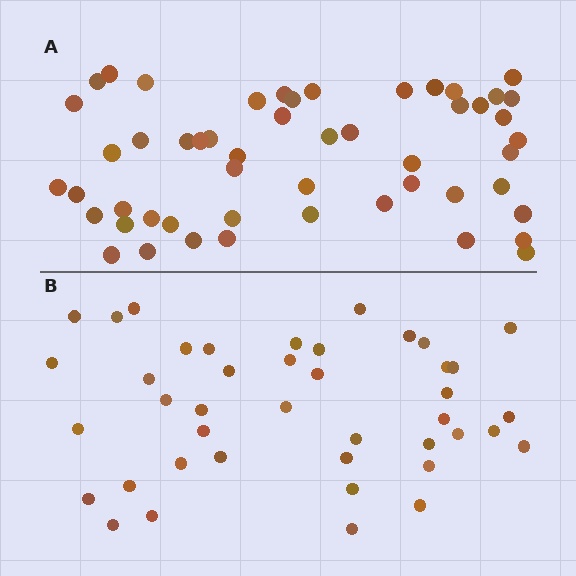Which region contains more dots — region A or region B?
Region A (the top region) has more dots.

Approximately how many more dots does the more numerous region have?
Region A has roughly 10 or so more dots than region B.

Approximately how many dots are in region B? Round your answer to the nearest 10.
About 40 dots. (The exact count is 42, which rounds to 40.)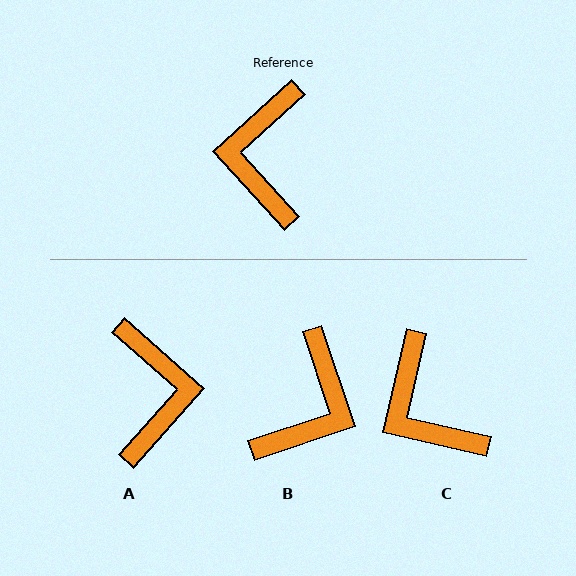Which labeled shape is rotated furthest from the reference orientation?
A, about 174 degrees away.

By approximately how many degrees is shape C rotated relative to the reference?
Approximately 35 degrees counter-clockwise.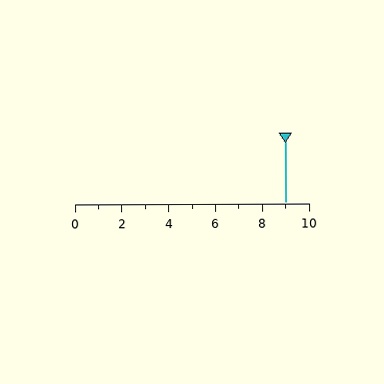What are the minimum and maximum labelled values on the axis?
The axis runs from 0 to 10.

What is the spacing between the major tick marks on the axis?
The major ticks are spaced 2 apart.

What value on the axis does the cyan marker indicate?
The marker indicates approximately 9.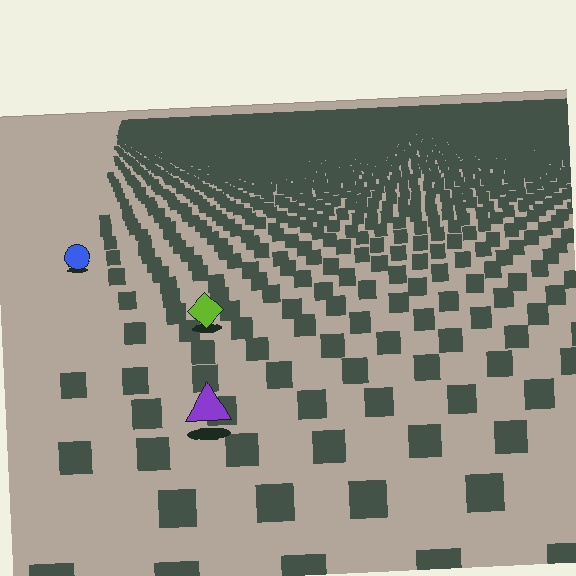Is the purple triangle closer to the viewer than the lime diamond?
Yes. The purple triangle is closer — you can tell from the texture gradient: the ground texture is coarser near it.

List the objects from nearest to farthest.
From nearest to farthest: the purple triangle, the lime diamond, the blue circle.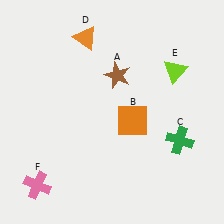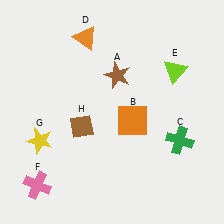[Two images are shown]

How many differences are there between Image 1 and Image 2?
There are 2 differences between the two images.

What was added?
A yellow star (G), a brown diamond (H) were added in Image 2.